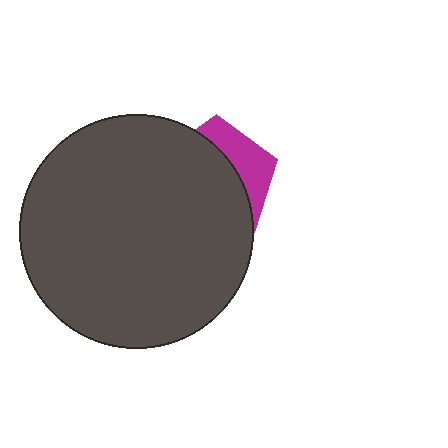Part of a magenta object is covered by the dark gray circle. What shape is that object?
It is a pentagon.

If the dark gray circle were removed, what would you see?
You would see the complete magenta pentagon.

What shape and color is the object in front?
The object in front is a dark gray circle.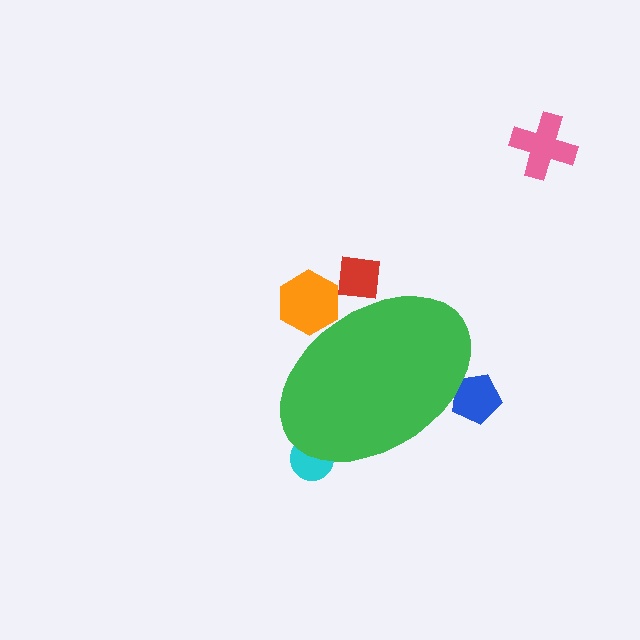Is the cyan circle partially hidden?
Yes, the cyan circle is partially hidden behind the green ellipse.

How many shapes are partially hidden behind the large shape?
4 shapes are partially hidden.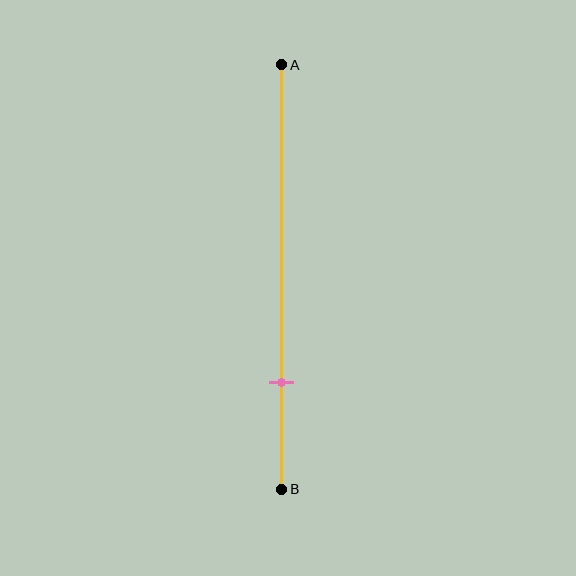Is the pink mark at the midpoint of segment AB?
No, the mark is at about 75% from A, not at the 50% midpoint.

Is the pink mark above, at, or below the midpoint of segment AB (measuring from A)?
The pink mark is below the midpoint of segment AB.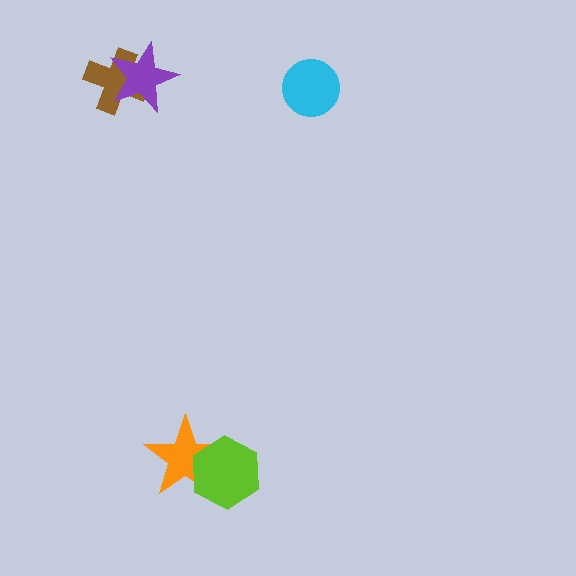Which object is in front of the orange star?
The lime hexagon is in front of the orange star.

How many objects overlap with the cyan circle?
0 objects overlap with the cyan circle.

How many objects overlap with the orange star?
1 object overlaps with the orange star.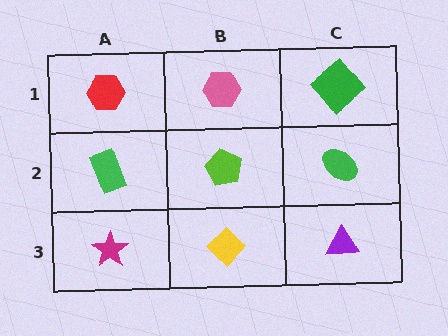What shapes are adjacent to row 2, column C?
A green diamond (row 1, column C), a purple triangle (row 3, column C), a lime pentagon (row 2, column B).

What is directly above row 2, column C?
A green diamond.